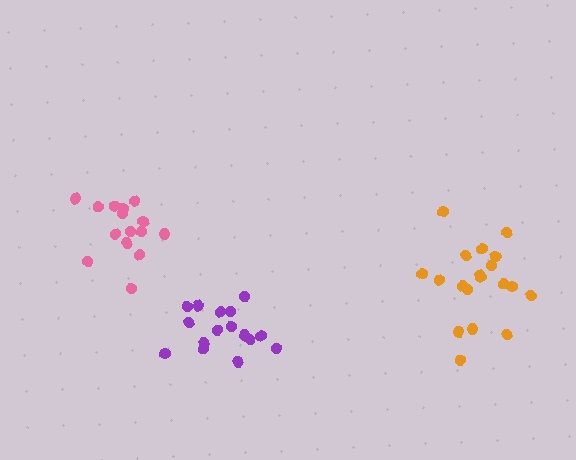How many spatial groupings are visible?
There are 3 spatial groupings.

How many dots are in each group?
Group 1: 15 dots, Group 2: 19 dots, Group 3: 16 dots (50 total).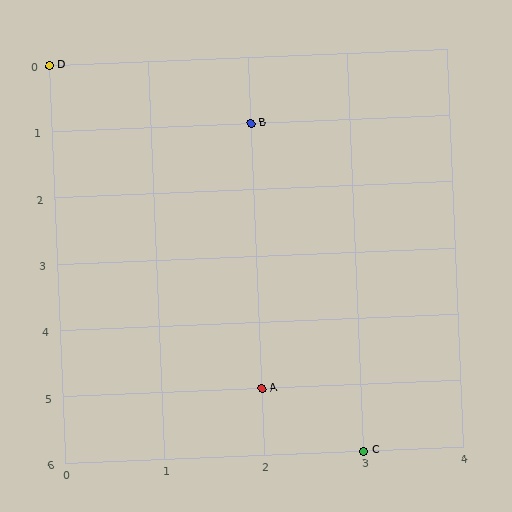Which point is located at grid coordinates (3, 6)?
Point C is at (3, 6).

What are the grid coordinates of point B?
Point B is at grid coordinates (2, 1).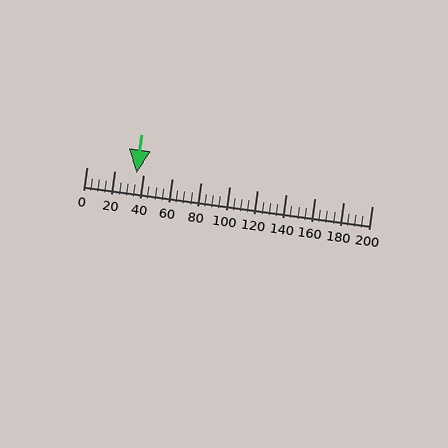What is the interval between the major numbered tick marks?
The major tick marks are spaced 20 units apart.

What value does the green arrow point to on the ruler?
The green arrow points to approximately 35.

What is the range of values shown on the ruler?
The ruler shows values from 0 to 200.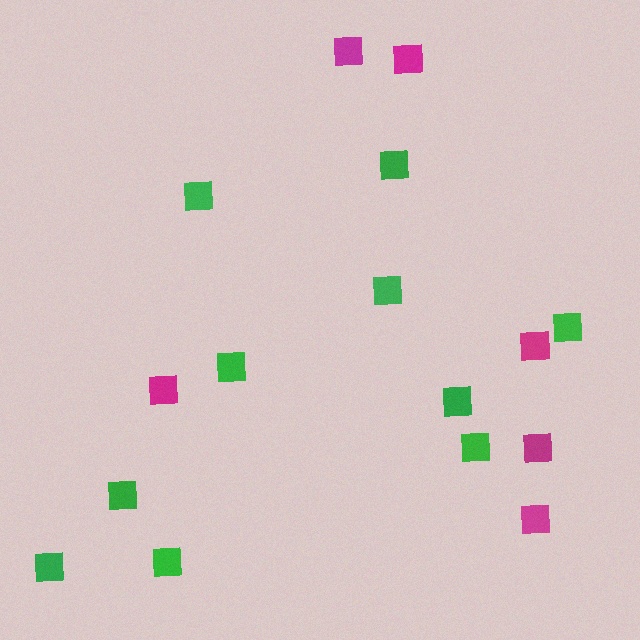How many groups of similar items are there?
There are 2 groups: one group of magenta squares (6) and one group of green squares (10).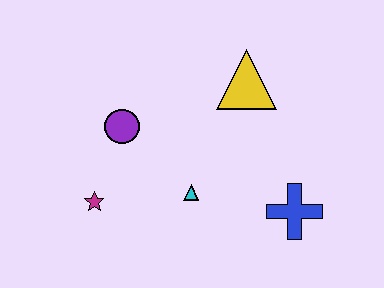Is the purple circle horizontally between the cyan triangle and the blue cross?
No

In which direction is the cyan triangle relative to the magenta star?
The cyan triangle is to the right of the magenta star.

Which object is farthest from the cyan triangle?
The yellow triangle is farthest from the cyan triangle.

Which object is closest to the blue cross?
The cyan triangle is closest to the blue cross.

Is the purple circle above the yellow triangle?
No